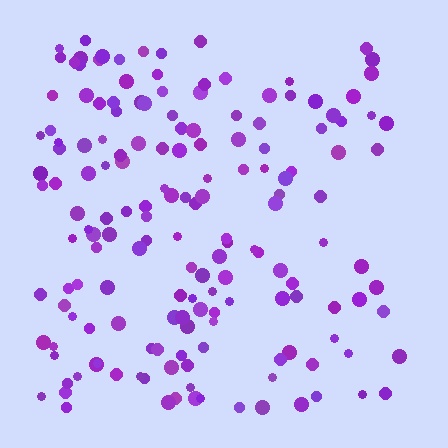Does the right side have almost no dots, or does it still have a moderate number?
Still a moderate number, just noticeably fewer than the left.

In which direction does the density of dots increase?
From right to left, with the left side densest.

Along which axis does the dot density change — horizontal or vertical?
Horizontal.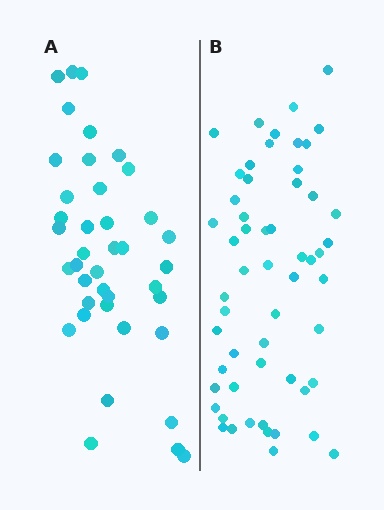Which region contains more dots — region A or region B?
Region B (the right region) has more dots.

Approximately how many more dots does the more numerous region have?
Region B has approximately 15 more dots than region A.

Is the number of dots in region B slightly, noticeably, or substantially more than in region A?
Region B has noticeably more, but not dramatically so. The ratio is roughly 1.4 to 1.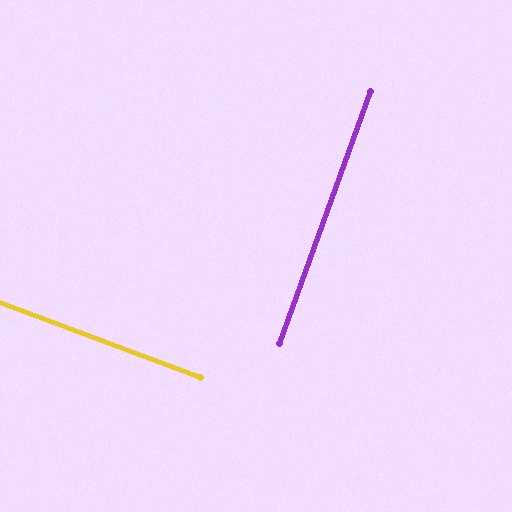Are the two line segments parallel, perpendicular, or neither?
Perpendicular — they meet at approximately 89°.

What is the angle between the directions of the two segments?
Approximately 89 degrees.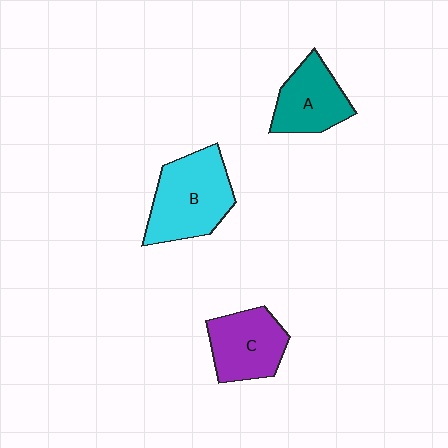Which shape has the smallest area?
Shape A (teal).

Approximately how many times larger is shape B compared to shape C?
Approximately 1.3 times.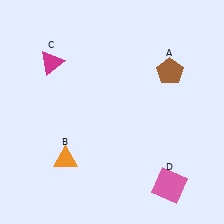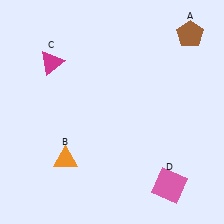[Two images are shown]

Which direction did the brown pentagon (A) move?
The brown pentagon (A) moved up.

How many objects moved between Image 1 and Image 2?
1 object moved between the two images.